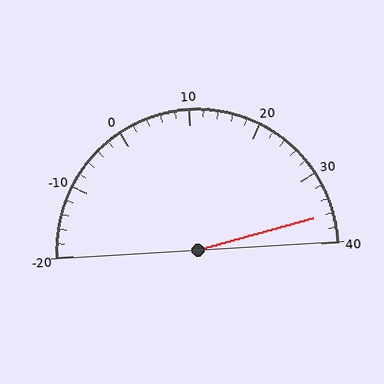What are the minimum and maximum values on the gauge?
The gauge ranges from -20 to 40.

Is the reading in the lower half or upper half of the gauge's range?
The reading is in the upper half of the range (-20 to 40).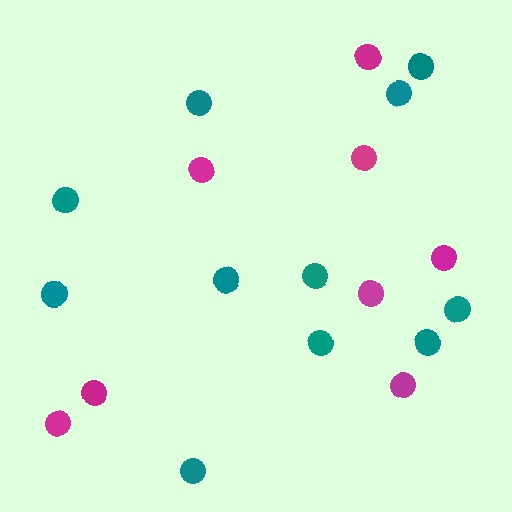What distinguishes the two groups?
There are 2 groups: one group of teal circles (11) and one group of magenta circles (8).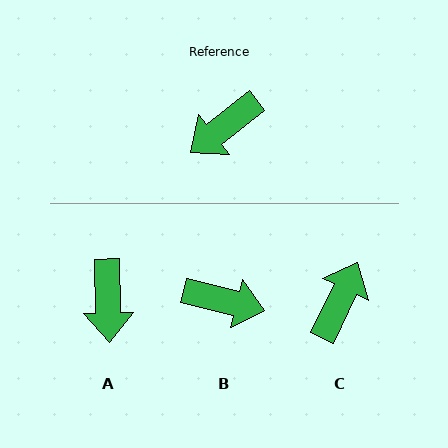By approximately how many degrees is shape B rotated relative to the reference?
Approximately 129 degrees counter-clockwise.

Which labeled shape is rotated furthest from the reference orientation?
C, about 153 degrees away.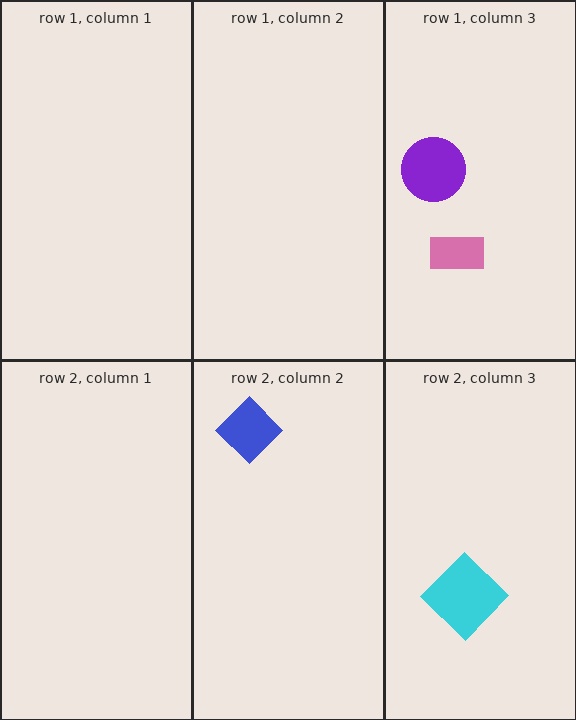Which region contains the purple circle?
The row 1, column 3 region.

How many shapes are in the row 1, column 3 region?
2.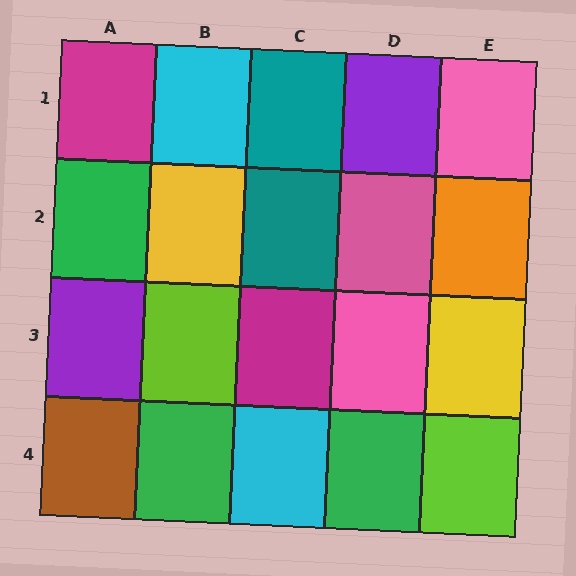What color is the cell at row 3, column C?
Magenta.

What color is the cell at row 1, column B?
Cyan.